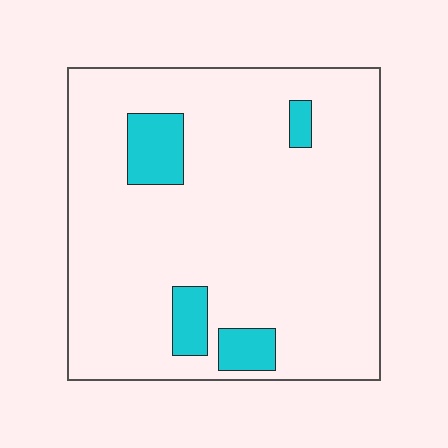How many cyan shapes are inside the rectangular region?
4.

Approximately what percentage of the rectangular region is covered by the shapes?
Approximately 10%.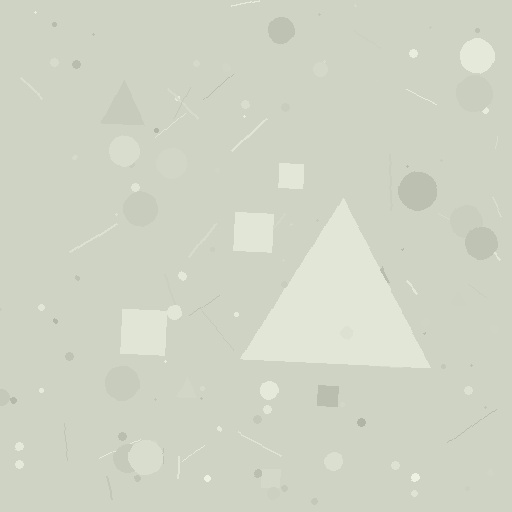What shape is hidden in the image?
A triangle is hidden in the image.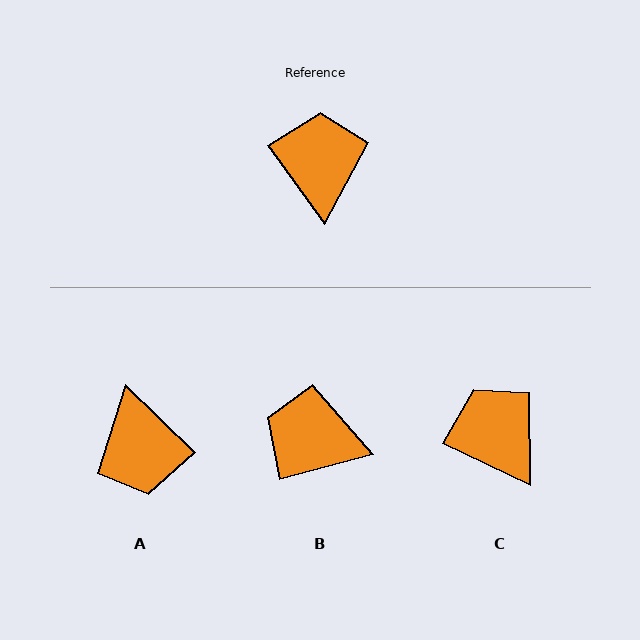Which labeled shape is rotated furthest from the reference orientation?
A, about 170 degrees away.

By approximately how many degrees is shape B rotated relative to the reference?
Approximately 69 degrees counter-clockwise.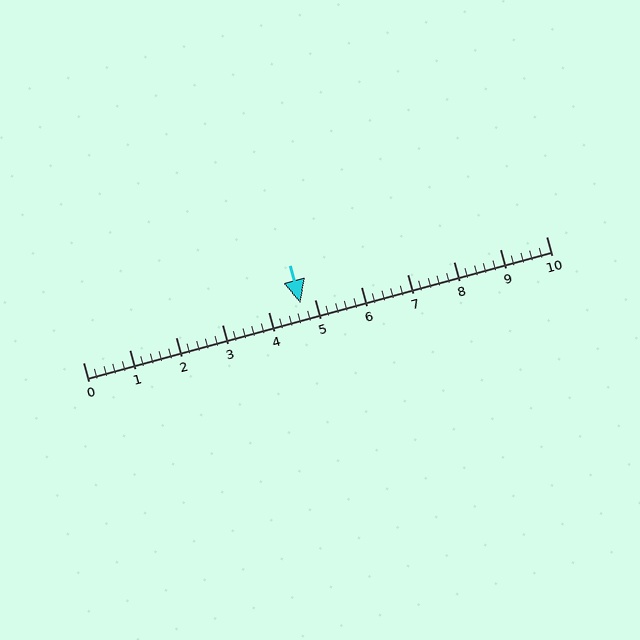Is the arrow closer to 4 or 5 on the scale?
The arrow is closer to 5.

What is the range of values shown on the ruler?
The ruler shows values from 0 to 10.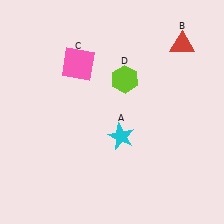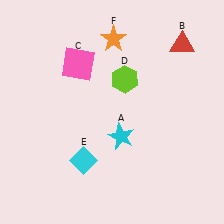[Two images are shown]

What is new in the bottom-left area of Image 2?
A cyan diamond (E) was added in the bottom-left area of Image 2.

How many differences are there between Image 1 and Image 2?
There are 2 differences between the two images.